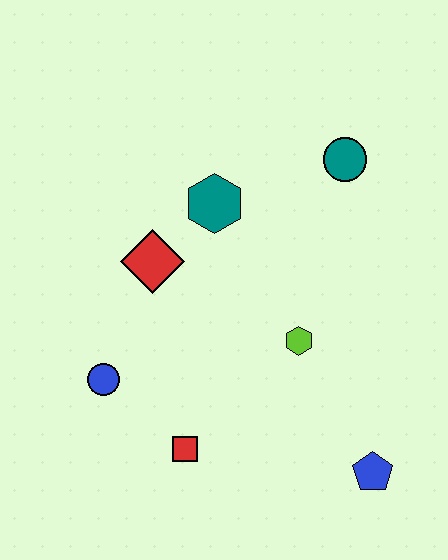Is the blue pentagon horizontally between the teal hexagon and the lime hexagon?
No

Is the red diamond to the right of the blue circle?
Yes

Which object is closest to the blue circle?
The red square is closest to the blue circle.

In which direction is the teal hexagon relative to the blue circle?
The teal hexagon is above the blue circle.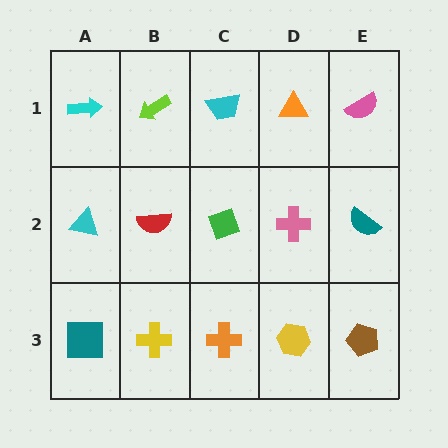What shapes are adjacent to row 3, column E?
A teal semicircle (row 2, column E), a yellow hexagon (row 3, column D).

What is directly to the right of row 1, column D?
A pink semicircle.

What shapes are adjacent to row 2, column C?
A cyan trapezoid (row 1, column C), an orange cross (row 3, column C), a red semicircle (row 2, column B), a pink cross (row 2, column D).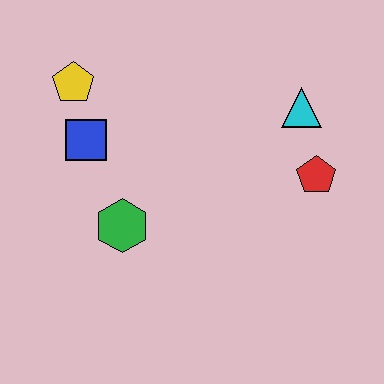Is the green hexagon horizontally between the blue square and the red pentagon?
Yes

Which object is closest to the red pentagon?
The cyan triangle is closest to the red pentagon.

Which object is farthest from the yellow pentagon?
The red pentagon is farthest from the yellow pentagon.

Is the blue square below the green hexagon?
No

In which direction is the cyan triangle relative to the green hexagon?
The cyan triangle is to the right of the green hexagon.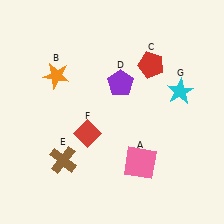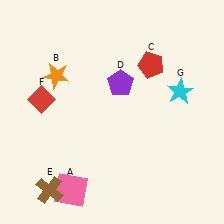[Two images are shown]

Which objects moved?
The objects that moved are: the pink square (A), the brown cross (E), the red diamond (F).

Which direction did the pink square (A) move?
The pink square (A) moved left.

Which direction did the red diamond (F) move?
The red diamond (F) moved left.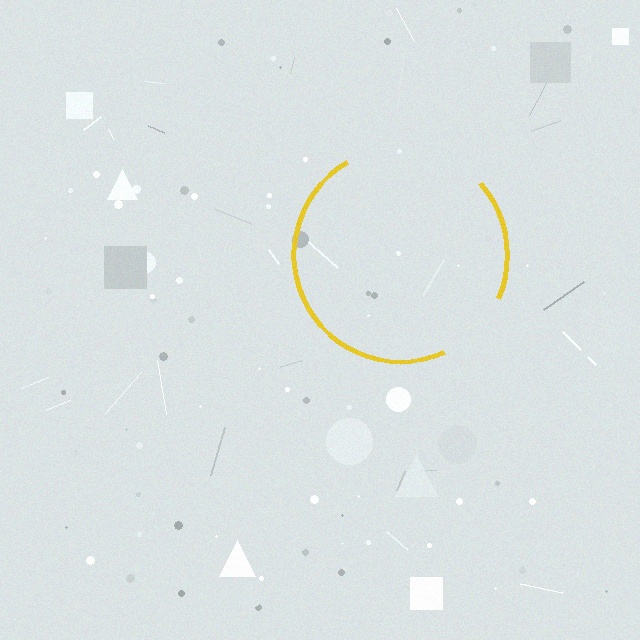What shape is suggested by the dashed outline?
The dashed outline suggests a circle.